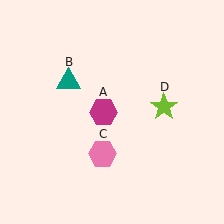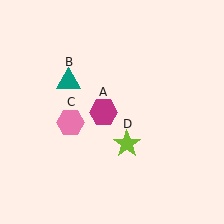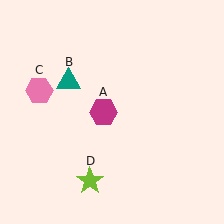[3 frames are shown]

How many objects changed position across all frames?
2 objects changed position: pink hexagon (object C), lime star (object D).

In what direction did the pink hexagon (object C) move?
The pink hexagon (object C) moved up and to the left.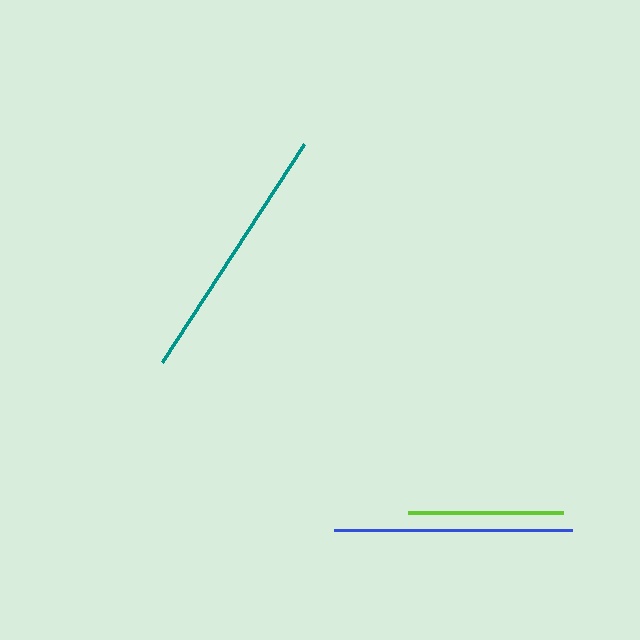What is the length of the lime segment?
The lime segment is approximately 155 pixels long.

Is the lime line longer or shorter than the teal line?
The teal line is longer than the lime line.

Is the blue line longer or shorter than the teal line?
The teal line is longer than the blue line.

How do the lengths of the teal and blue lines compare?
The teal and blue lines are approximately the same length.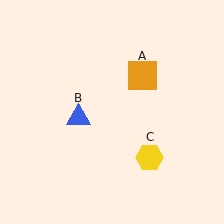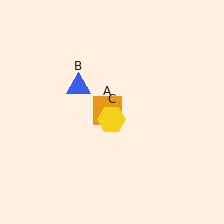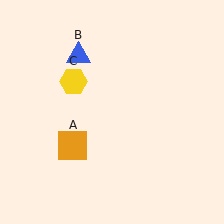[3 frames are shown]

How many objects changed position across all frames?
3 objects changed position: orange square (object A), blue triangle (object B), yellow hexagon (object C).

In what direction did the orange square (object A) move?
The orange square (object A) moved down and to the left.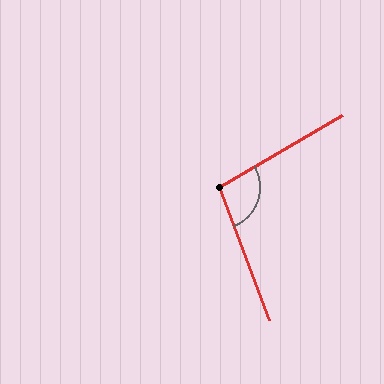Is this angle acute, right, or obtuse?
It is obtuse.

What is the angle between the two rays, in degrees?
Approximately 100 degrees.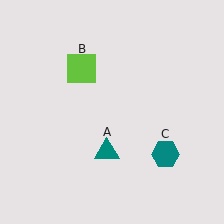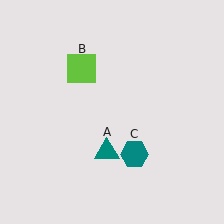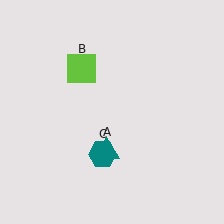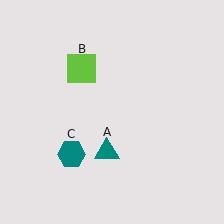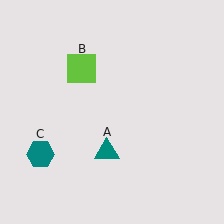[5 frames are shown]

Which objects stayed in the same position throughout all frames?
Teal triangle (object A) and lime square (object B) remained stationary.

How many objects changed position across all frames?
1 object changed position: teal hexagon (object C).